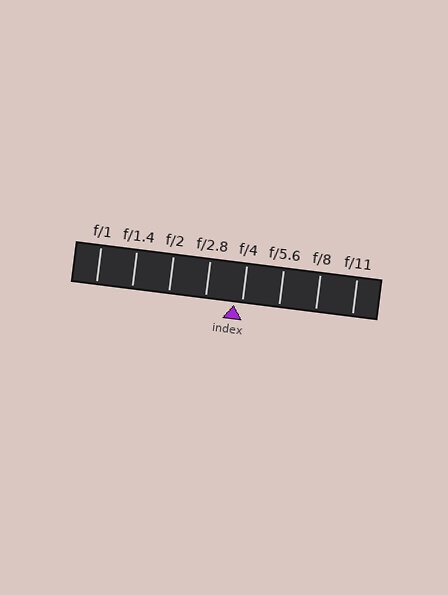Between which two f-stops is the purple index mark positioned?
The index mark is between f/2.8 and f/4.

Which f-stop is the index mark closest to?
The index mark is closest to f/4.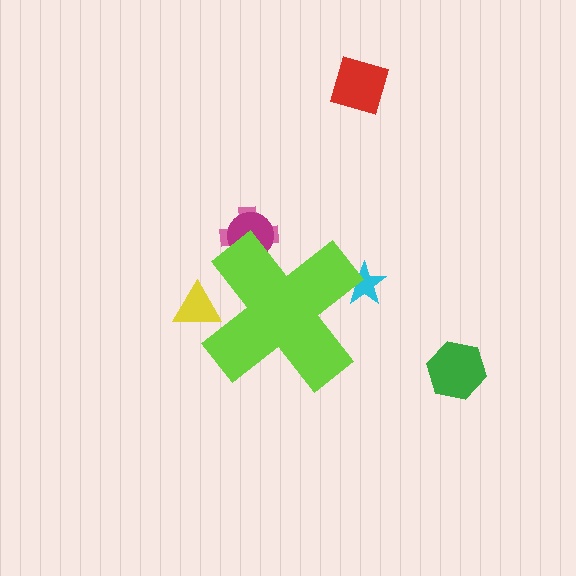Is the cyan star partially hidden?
Yes, the cyan star is partially hidden behind the lime cross.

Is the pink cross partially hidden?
Yes, the pink cross is partially hidden behind the lime cross.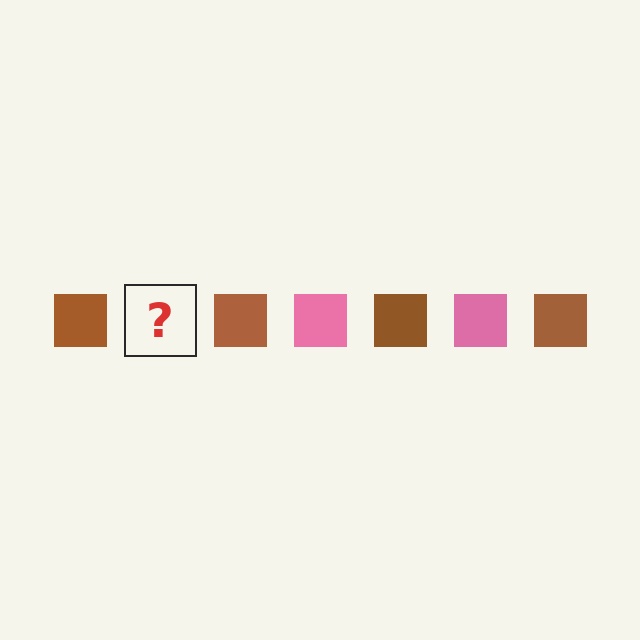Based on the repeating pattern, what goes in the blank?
The blank should be a pink square.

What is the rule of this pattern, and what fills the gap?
The rule is that the pattern cycles through brown, pink squares. The gap should be filled with a pink square.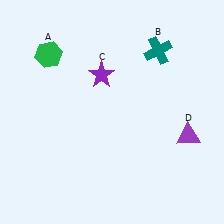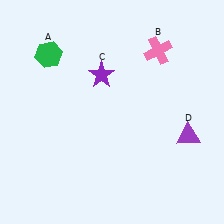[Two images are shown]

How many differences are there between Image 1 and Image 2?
There is 1 difference between the two images.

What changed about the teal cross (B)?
In Image 1, B is teal. In Image 2, it changed to pink.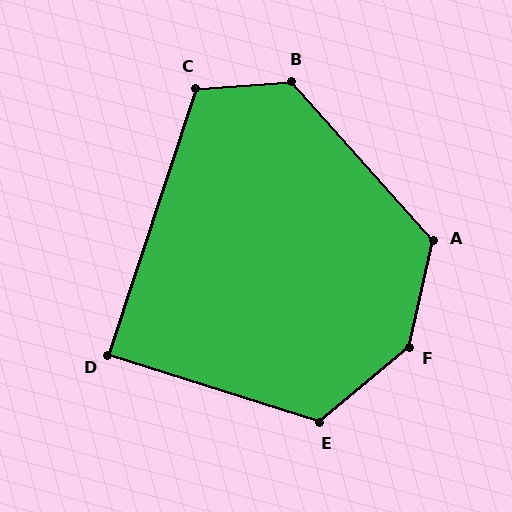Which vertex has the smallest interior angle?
D, at approximately 90 degrees.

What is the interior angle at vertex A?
Approximately 125 degrees (obtuse).